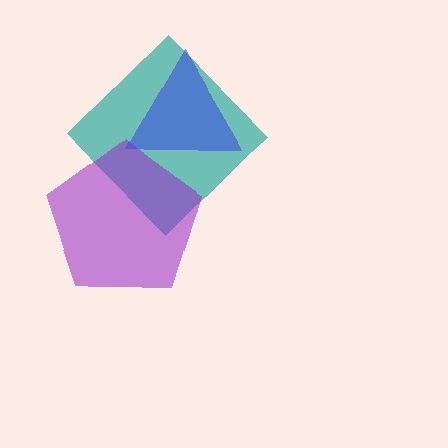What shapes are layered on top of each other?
The layered shapes are: a teal diamond, a purple pentagon, a blue triangle.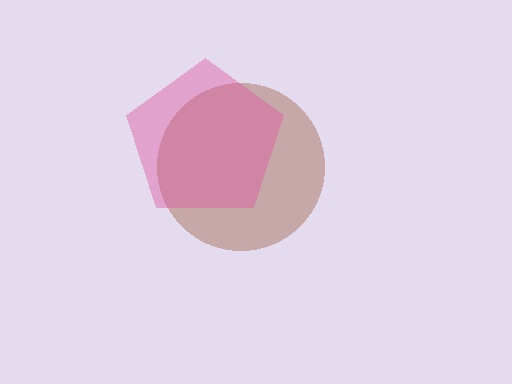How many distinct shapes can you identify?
There are 2 distinct shapes: a brown circle, a pink pentagon.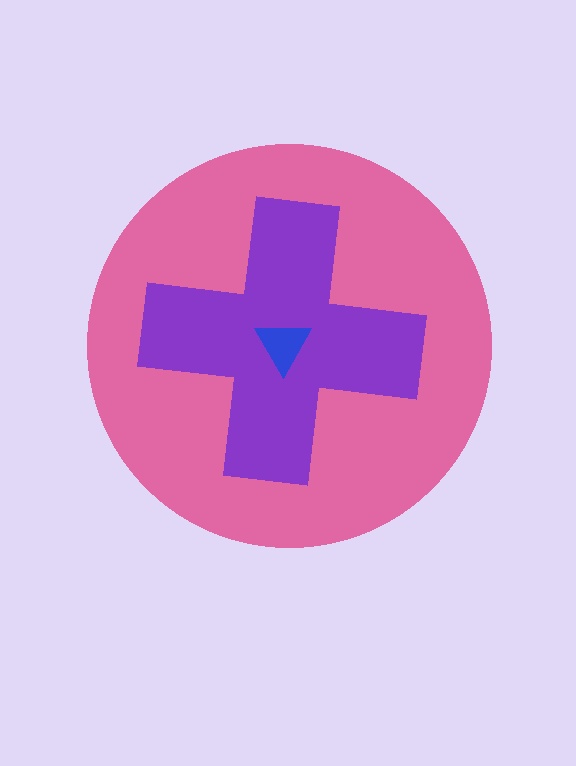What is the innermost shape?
The blue triangle.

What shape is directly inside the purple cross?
The blue triangle.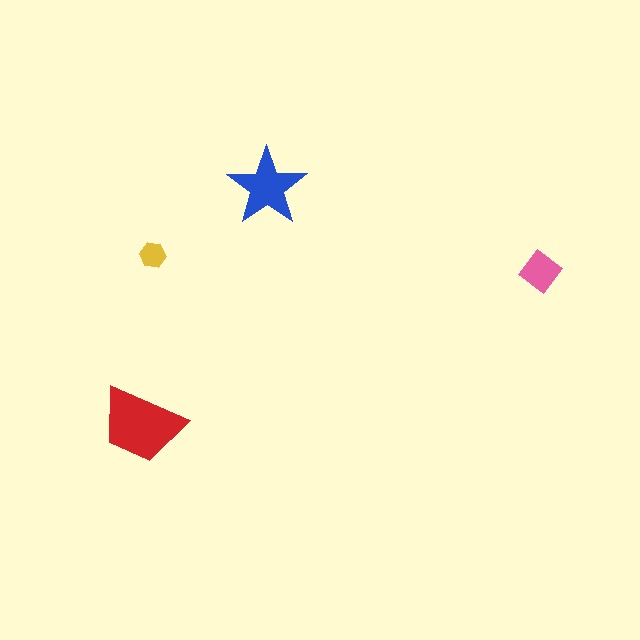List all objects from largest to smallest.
The red trapezoid, the blue star, the pink diamond, the yellow hexagon.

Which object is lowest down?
The red trapezoid is bottommost.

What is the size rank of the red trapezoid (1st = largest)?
1st.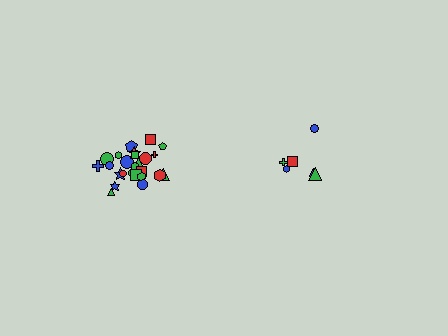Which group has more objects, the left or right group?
The left group.